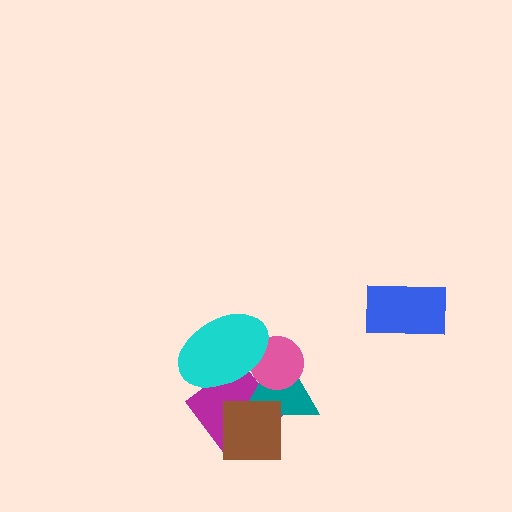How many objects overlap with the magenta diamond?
4 objects overlap with the magenta diamond.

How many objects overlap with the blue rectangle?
0 objects overlap with the blue rectangle.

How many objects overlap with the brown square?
2 objects overlap with the brown square.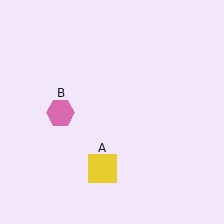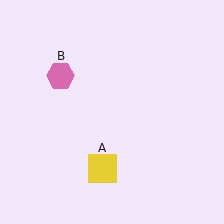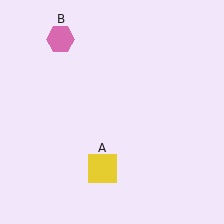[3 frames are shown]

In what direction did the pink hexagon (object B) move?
The pink hexagon (object B) moved up.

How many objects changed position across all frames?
1 object changed position: pink hexagon (object B).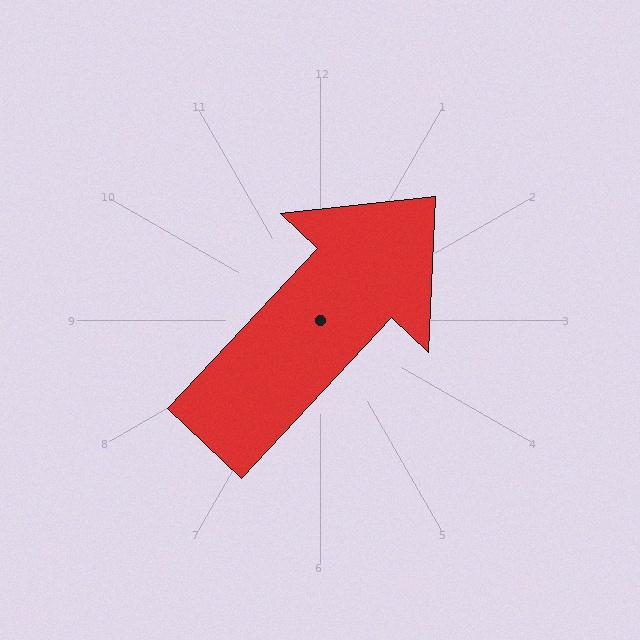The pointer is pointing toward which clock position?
Roughly 1 o'clock.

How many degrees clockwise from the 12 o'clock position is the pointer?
Approximately 43 degrees.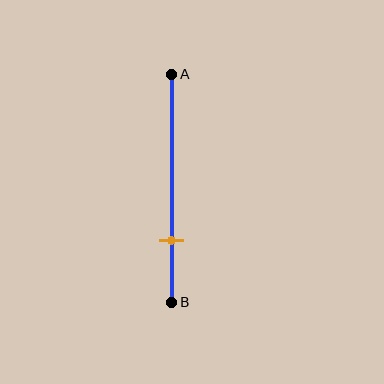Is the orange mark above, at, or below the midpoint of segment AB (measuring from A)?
The orange mark is below the midpoint of segment AB.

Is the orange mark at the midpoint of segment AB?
No, the mark is at about 75% from A, not at the 50% midpoint.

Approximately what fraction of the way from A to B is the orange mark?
The orange mark is approximately 75% of the way from A to B.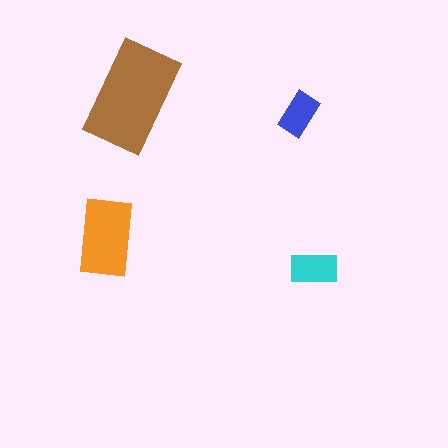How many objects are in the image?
There are 4 objects in the image.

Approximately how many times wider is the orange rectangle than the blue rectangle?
About 1.5 times wider.